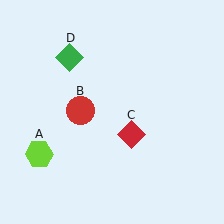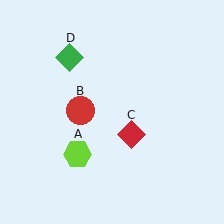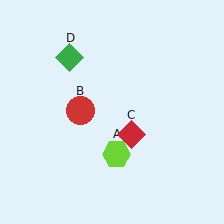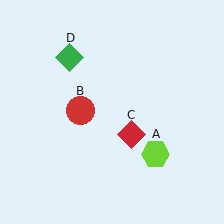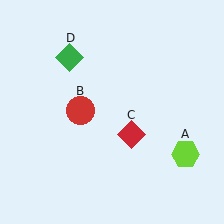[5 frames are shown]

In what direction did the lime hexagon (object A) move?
The lime hexagon (object A) moved right.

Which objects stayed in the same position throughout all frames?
Red circle (object B) and red diamond (object C) and green diamond (object D) remained stationary.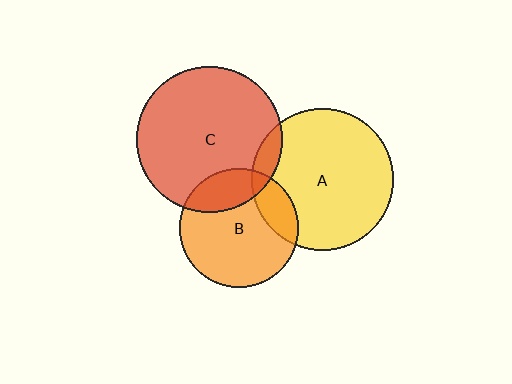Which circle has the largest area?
Circle C (red).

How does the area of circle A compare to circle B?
Approximately 1.4 times.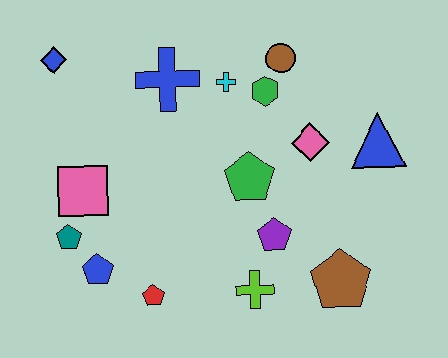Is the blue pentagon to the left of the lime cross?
Yes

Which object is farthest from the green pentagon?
The blue diamond is farthest from the green pentagon.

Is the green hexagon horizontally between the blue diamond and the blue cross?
No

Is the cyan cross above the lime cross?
Yes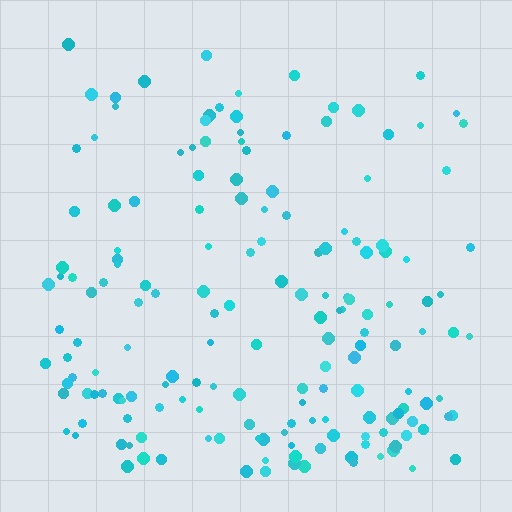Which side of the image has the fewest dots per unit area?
The top.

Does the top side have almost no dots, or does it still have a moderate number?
Still a moderate number, just noticeably fewer than the bottom.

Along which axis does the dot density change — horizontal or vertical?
Vertical.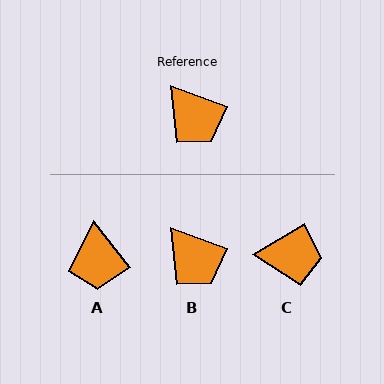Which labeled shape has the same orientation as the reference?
B.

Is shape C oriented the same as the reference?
No, it is off by about 50 degrees.